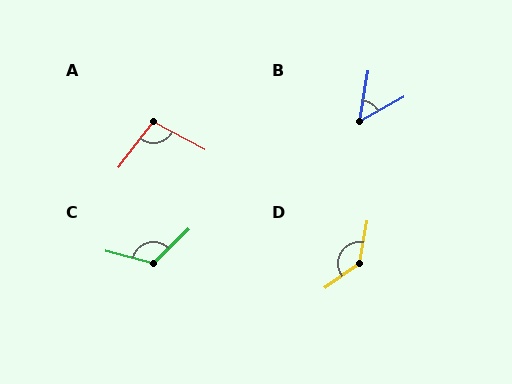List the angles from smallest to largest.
B (52°), A (99°), C (122°), D (136°).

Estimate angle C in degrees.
Approximately 122 degrees.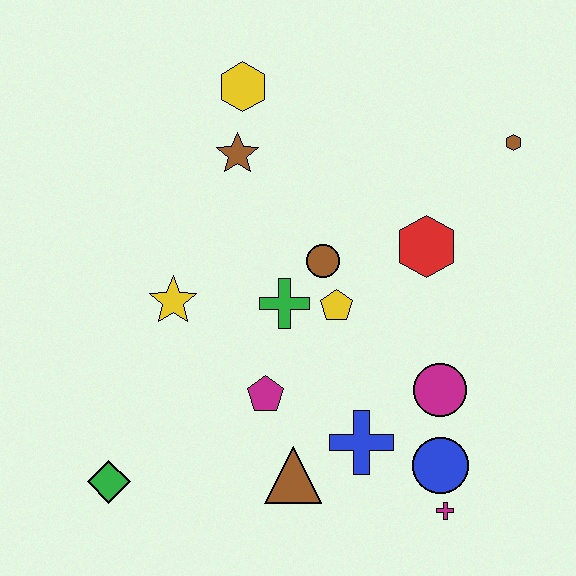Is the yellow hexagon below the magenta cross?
No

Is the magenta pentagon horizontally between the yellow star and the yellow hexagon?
No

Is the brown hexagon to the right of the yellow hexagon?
Yes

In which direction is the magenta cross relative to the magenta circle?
The magenta cross is below the magenta circle.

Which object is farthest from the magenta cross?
The yellow hexagon is farthest from the magenta cross.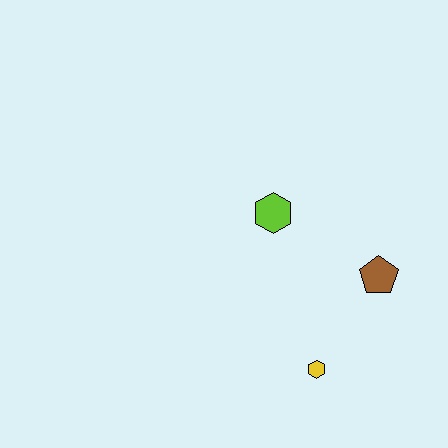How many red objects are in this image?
There are no red objects.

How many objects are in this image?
There are 3 objects.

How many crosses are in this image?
There are no crosses.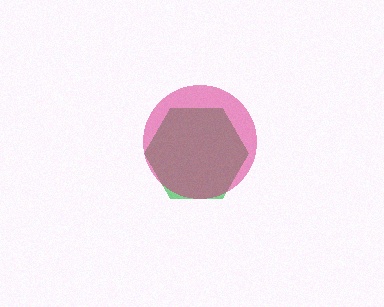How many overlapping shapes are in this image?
There are 2 overlapping shapes in the image.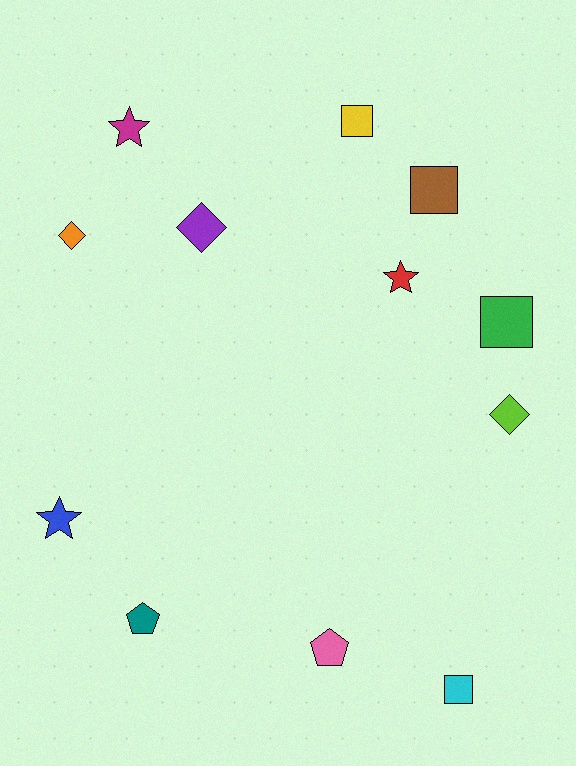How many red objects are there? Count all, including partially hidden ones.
There is 1 red object.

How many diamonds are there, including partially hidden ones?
There are 3 diamonds.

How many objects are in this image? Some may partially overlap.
There are 12 objects.